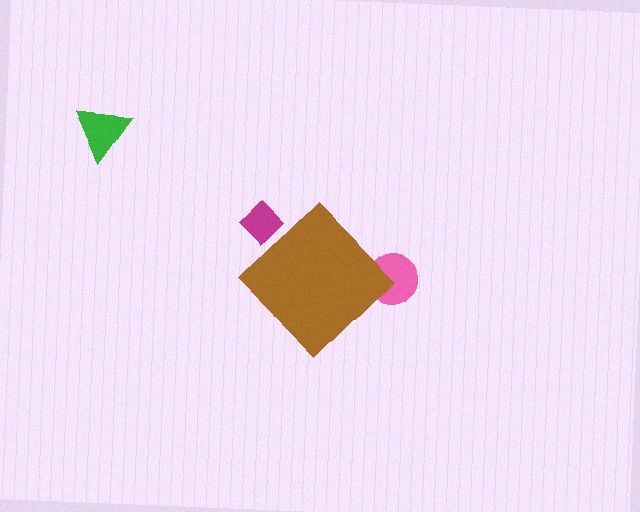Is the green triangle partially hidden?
No, the green triangle is fully visible.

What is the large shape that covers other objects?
A brown diamond.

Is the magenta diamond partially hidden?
Yes, the magenta diamond is partially hidden behind the brown diamond.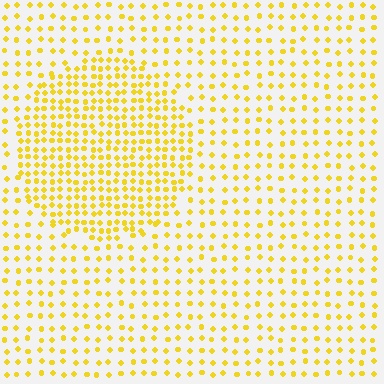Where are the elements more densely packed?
The elements are more densely packed inside the circle boundary.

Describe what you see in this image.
The image contains small yellow elements arranged at two different densities. A circle-shaped region is visible where the elements are more densely packed than the surrounding area.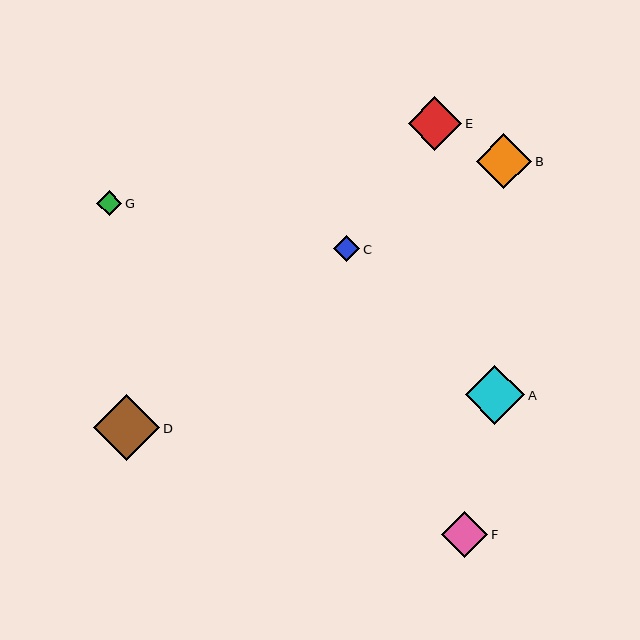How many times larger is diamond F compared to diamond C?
Diamond F is approximately 1.8 times the size of diamond C.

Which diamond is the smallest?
Diamond G is the smallest with a size of approximately 25 pixels.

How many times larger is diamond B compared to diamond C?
Diamond B is approximately 2.1 times the size of diamond C.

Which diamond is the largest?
Diamond D is the largest with a size of approximately 66 pixels.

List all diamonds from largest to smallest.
From largest to smallest: D, A, B, E, F, C, G.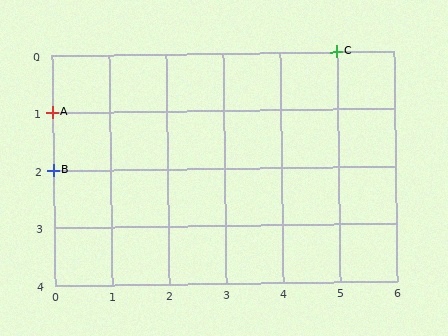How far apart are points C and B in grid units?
Points C and B are 5 columns and 2 rows apart (about 5.4 grid units diagonally).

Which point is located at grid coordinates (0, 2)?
Point B is at (0, 2).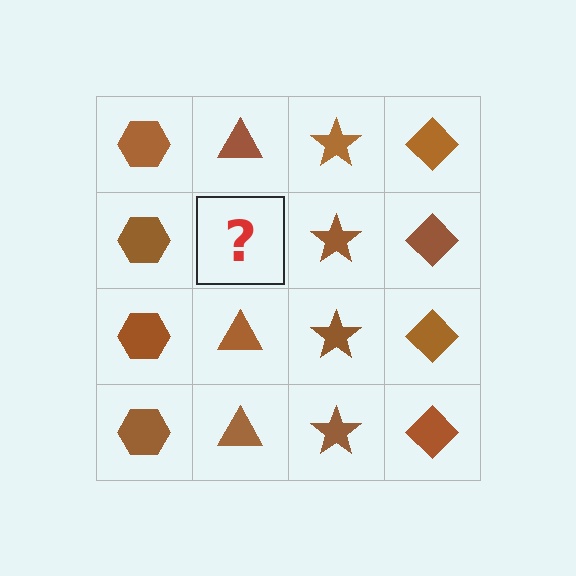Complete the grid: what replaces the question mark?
The question mark should be replaced with a brown triangle.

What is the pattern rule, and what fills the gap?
The rule is that each column has a consistent shape. The gap should be filled with a brown triangle.